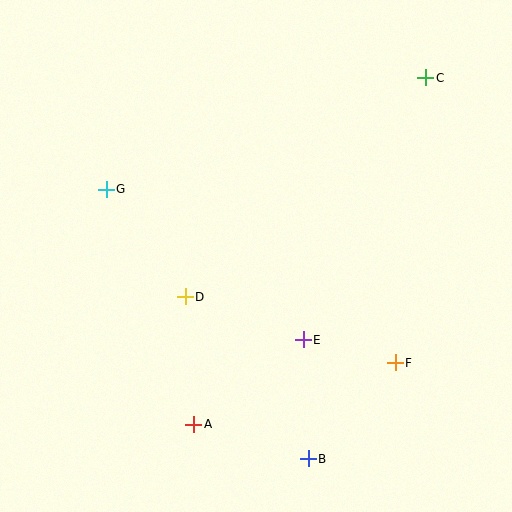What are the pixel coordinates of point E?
Point E is at (303, 340).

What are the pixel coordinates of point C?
Point C is at (426, 78).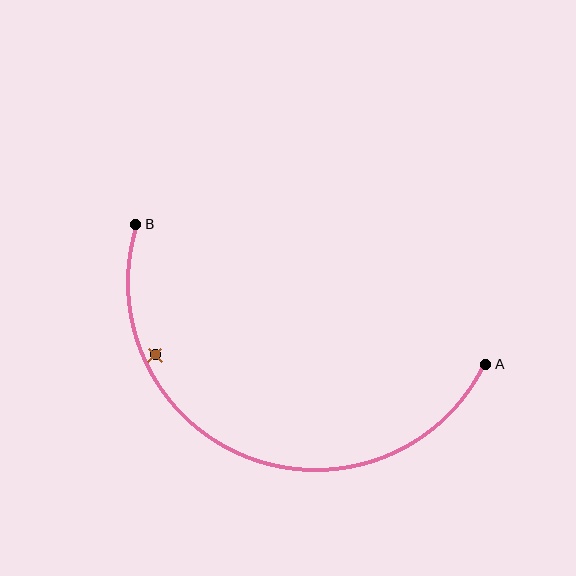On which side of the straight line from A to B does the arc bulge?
The arc bulges below the straight line connecting A and B.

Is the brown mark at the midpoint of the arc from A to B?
No — the brown mark does not lie on the arc at all. It sits slightly inside the curve.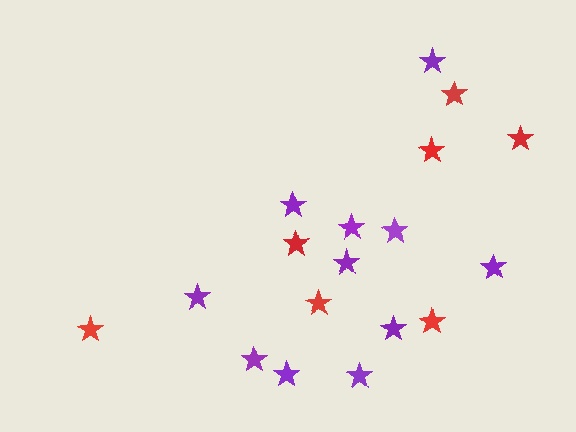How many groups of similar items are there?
There are 2 groups: one group of red stars (7) and one group of purple stars (11).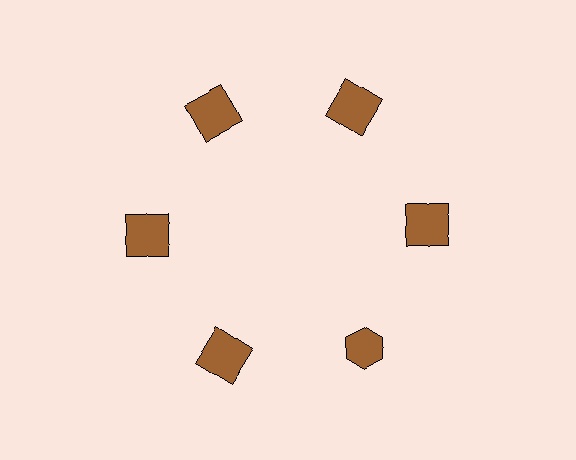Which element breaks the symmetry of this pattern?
The brown hexagon at roughly the 5 o'clock position breaks the symmetry. All other shapes are brown squares.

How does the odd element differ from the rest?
It has a different shape: hexagon instead of square.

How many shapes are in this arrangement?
There are 6 shapes arranged in a ring pattern.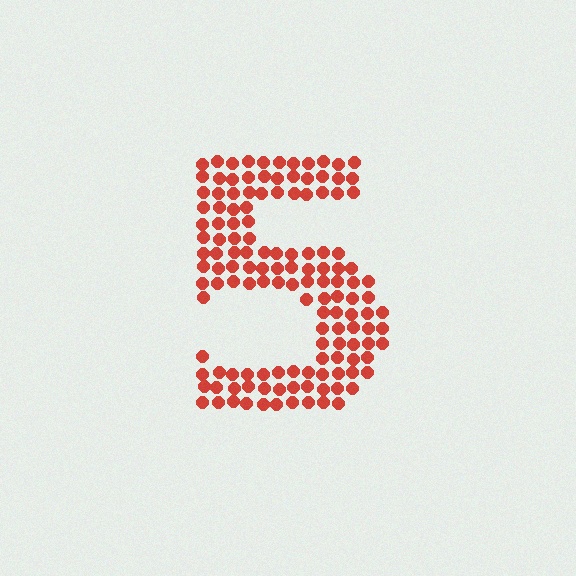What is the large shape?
The large shape is the digit 5.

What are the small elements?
The small elements are circles.